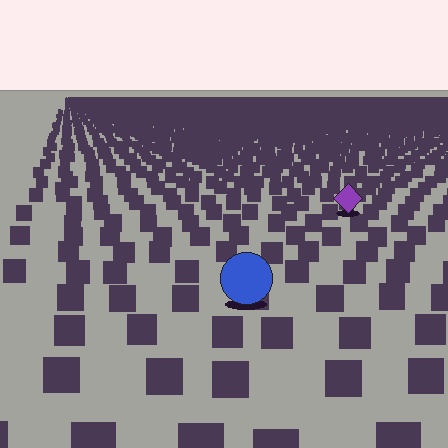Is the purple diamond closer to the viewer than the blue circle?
No. The blue circle is closer — you can tell from the texture gradient: the ground texture is coarser near it.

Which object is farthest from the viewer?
The purple diamond is farthest from the viewer. It appears smaller and the ground texture around it is denser.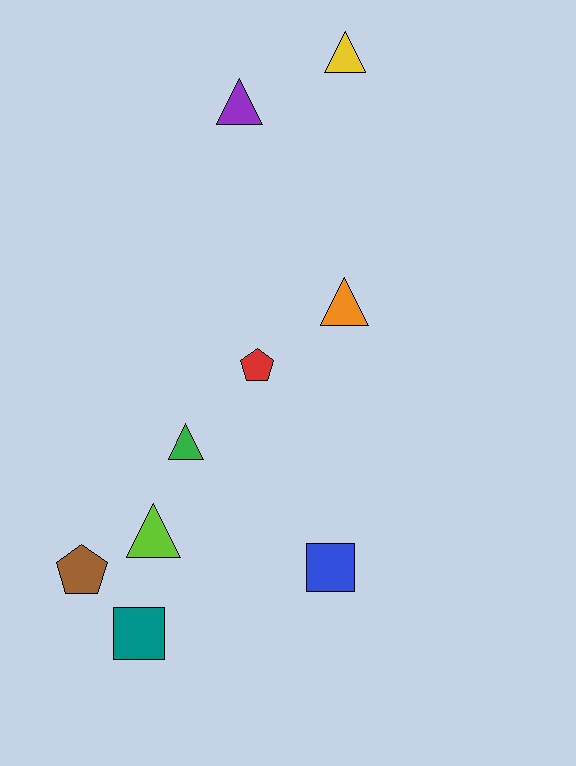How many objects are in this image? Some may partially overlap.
There are 9 objects.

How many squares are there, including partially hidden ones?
There are 2 squares.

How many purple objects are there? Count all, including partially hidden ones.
There is 1 purple object.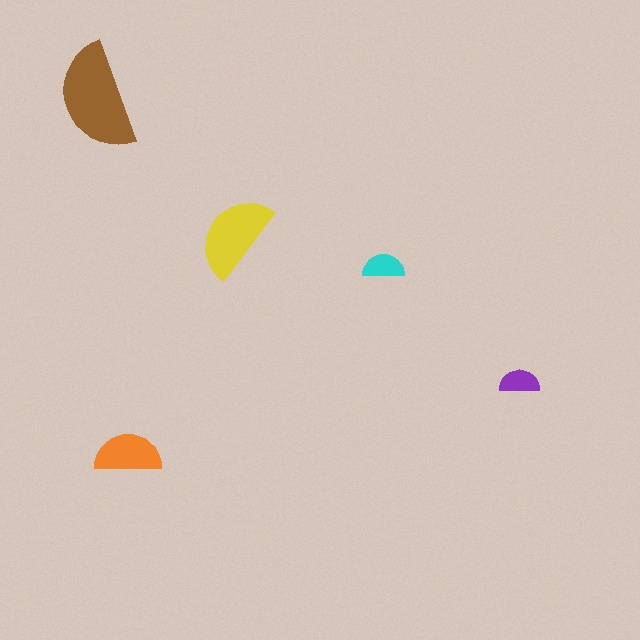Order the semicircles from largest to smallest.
the brown one, the yellow one, the orange one, the cyan one, the purple one.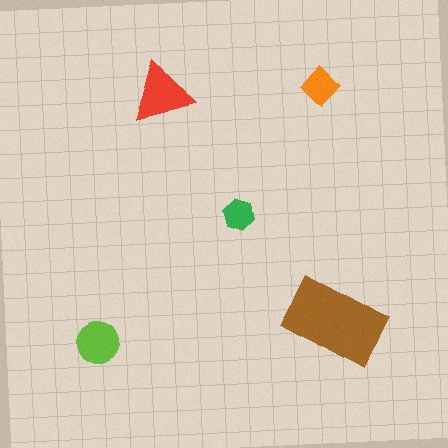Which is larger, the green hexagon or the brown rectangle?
The brown rectangle.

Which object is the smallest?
The green hexagon.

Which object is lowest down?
The lime circle is bottommost.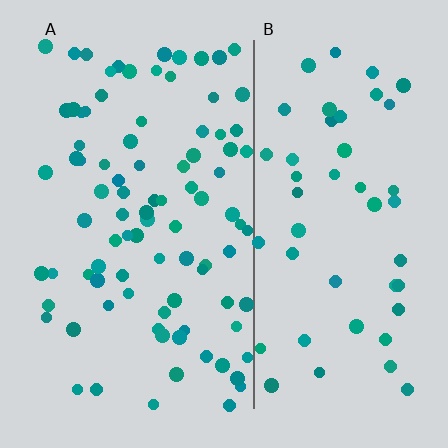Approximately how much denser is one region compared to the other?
Approximately 1.8× — region A over region B.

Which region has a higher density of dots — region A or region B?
A (the left).